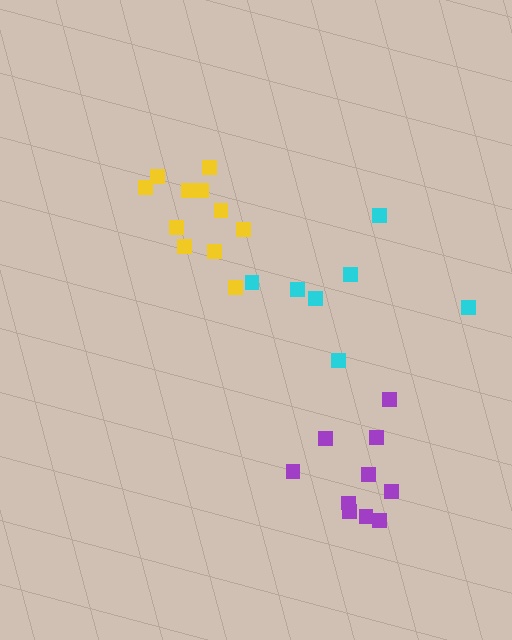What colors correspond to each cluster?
The clusters are colored: purple, yellow, cyan.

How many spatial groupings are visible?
There are 3 spatial groupings.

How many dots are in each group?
Group 1: 10 dots, Group 2: 11 dots, Group 3: 7 dots (28 total).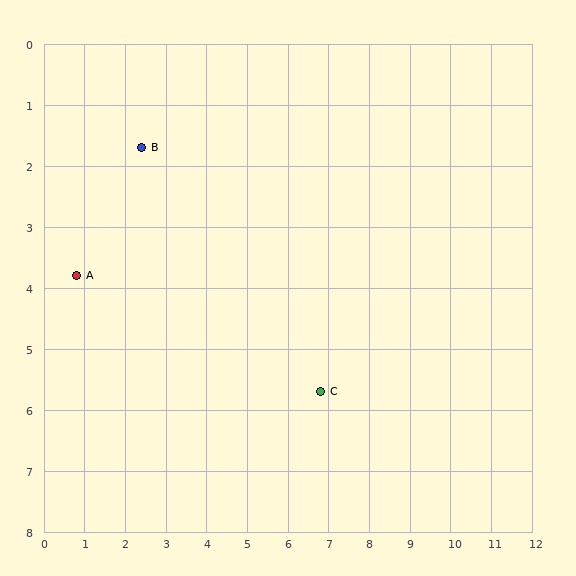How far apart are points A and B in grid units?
Points A and B are about 2.6 grid units apart.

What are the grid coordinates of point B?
Point B is at approximately (2.4, 1.7).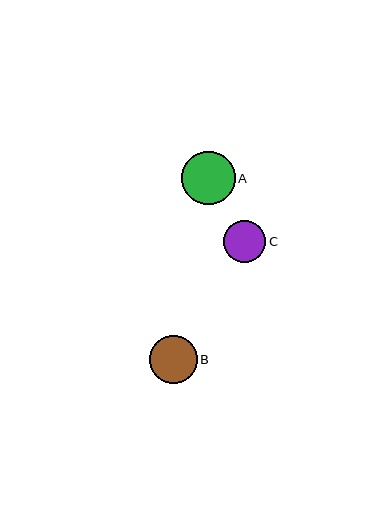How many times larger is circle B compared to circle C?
Circle B is approximately 1.1 times the size of circle C.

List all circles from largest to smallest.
From largest to smallest: A, B, C.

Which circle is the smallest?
Circle C is the smallest with a size of approximately 42 pixels.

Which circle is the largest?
Circle A is the largest with a size of approximately 53 pixels.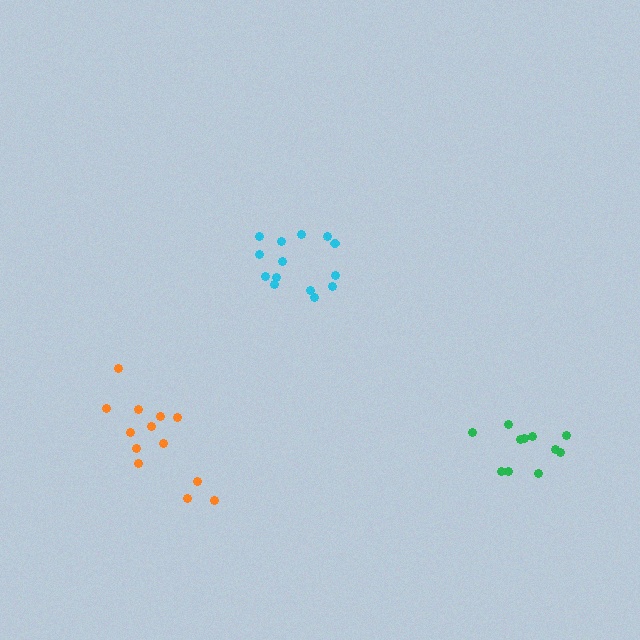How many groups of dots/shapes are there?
There are 3 groups.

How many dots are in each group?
Group 1: 14 dots, Group 2: 13 dots, Group 3: 11 dots (38 total).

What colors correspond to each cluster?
The clusters are colored: cyan, orange, green.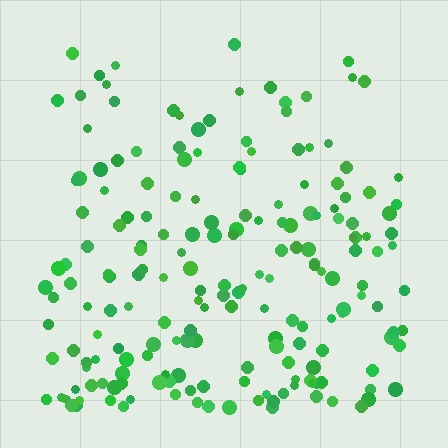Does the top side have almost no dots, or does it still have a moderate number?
Still a moderate number, just noticeably fewer than the bottom.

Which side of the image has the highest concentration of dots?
The bottom.